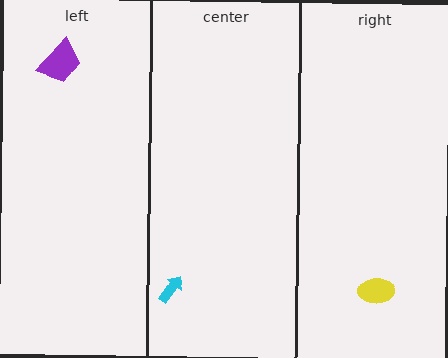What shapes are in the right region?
The yellow ellipse.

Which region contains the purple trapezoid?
The left region.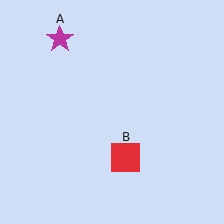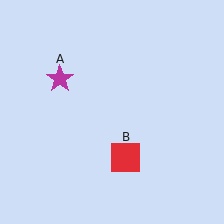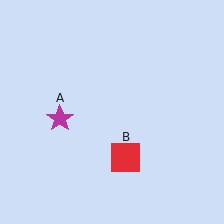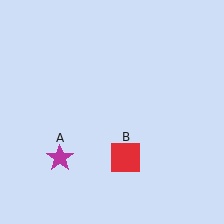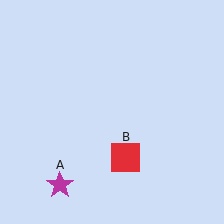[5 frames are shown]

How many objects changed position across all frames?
1 object changed position: magenta star (object A).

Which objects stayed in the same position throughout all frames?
Red square (object B) remained stationary.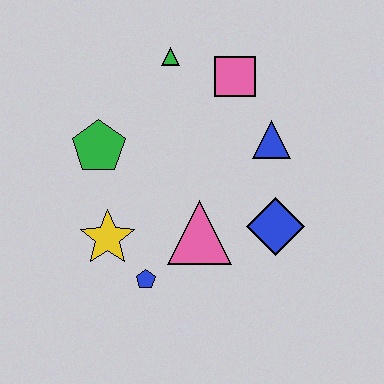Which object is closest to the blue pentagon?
The yellow star is closest to the blue pentagon.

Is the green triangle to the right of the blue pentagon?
Yes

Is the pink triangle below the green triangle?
Yes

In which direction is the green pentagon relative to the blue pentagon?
The green pentagon is above the blue pentagon.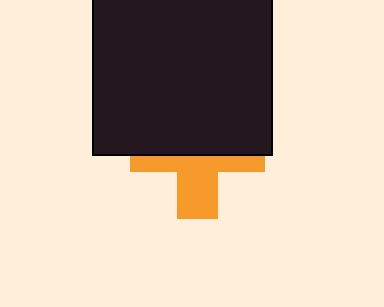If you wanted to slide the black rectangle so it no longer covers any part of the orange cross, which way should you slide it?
Slide it up — that is the most direct way to separate the two shapes.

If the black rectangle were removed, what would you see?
You would see the complete orange cross.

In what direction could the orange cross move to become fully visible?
The orange cross could move down. That would shift it out from behind the black rectangle entirely.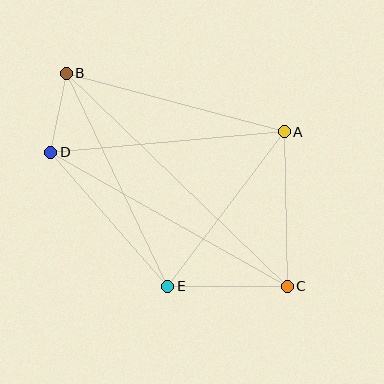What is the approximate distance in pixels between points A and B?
The distance between A and B is approximately 226 pixels.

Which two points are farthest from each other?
Points B and C are farthest from each other.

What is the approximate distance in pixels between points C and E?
The distance between C and E is approximately 119 pixels.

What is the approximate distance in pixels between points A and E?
The distance between A and E is approximately 194 pixels.